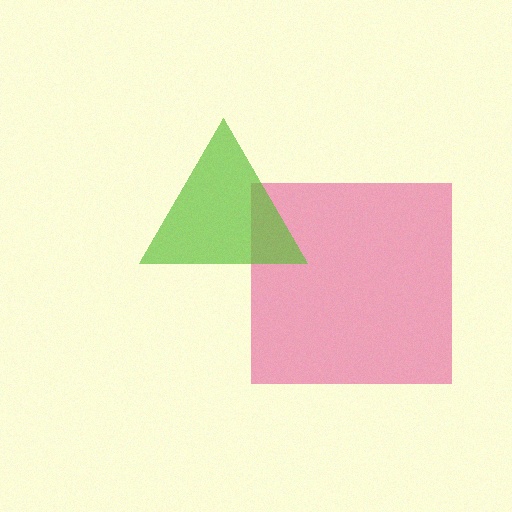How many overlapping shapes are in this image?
There are 2 overlapping shapes in the image.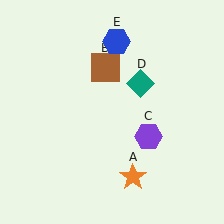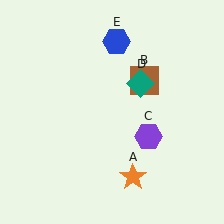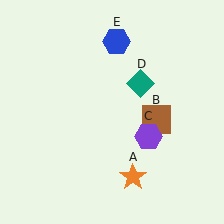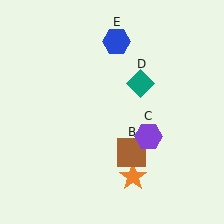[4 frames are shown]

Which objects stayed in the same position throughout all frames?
Orange star (object A) and purple hexagon (object C) and teal diamond (object D) and blue hexagon (object E) remained stationary.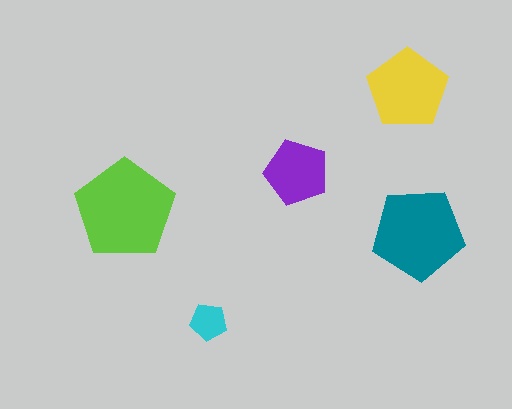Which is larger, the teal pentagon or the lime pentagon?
The lime one.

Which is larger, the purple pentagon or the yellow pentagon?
The yellow one.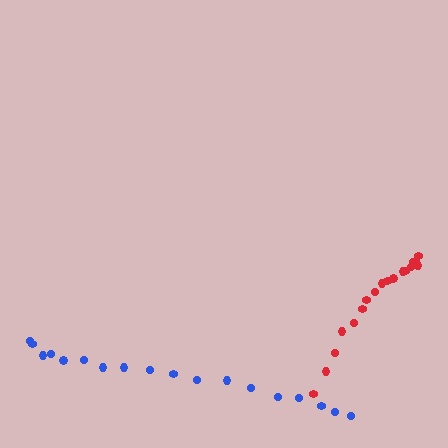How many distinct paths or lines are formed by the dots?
There are 2 distinct paths.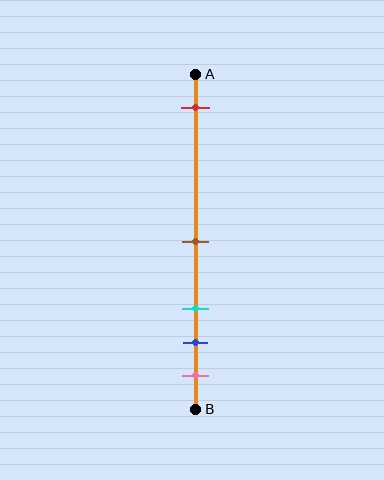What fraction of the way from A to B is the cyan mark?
The cyan mark is approximately 70% (0.7) of the way from A to B.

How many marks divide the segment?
There are 5 marks dividing the segment.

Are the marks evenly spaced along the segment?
No, the marks are not evenly spaced.